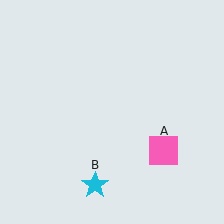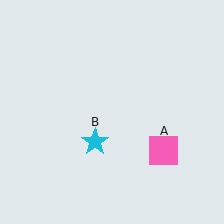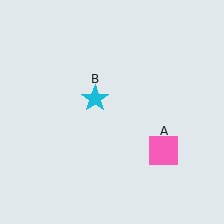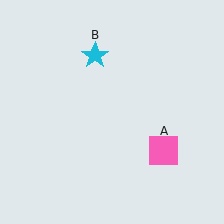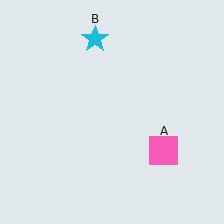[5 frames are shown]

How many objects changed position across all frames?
1 object changed position: cyan star (object B).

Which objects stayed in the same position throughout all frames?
Pink square (object A) remained stationary.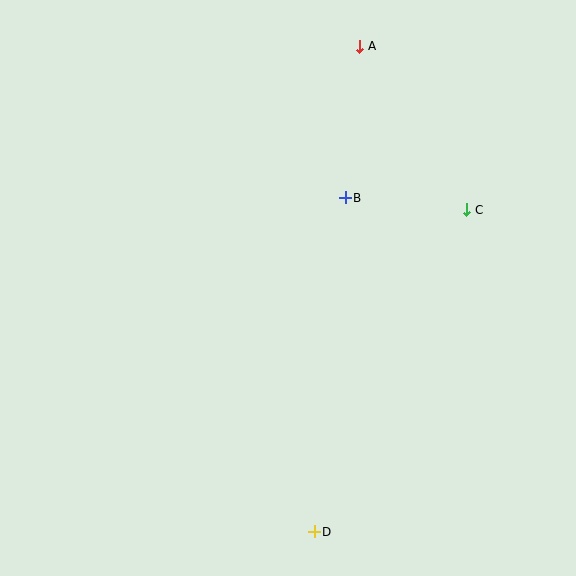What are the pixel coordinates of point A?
Point A is at (360, 46).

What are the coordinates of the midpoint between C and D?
The midpoint between C and D is at (390, 371).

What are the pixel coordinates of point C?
Point C is at (467, 210).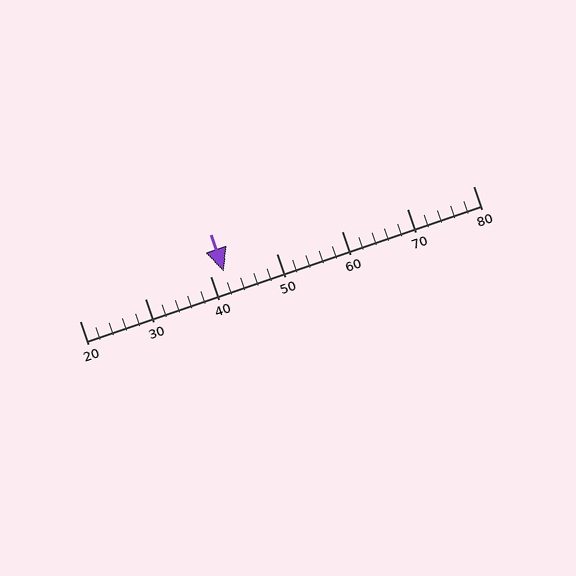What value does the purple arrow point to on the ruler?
The purple arrow points to approximately 42.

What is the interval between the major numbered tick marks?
The major tick marks are spaced 10 units apart.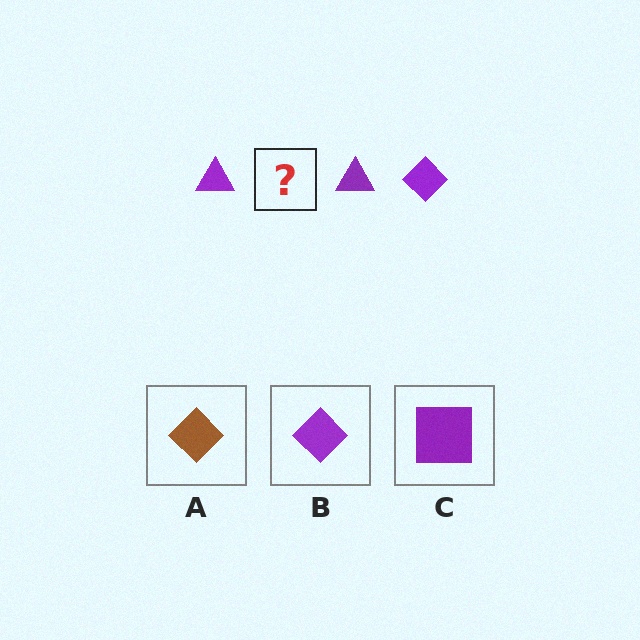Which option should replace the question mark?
Option B.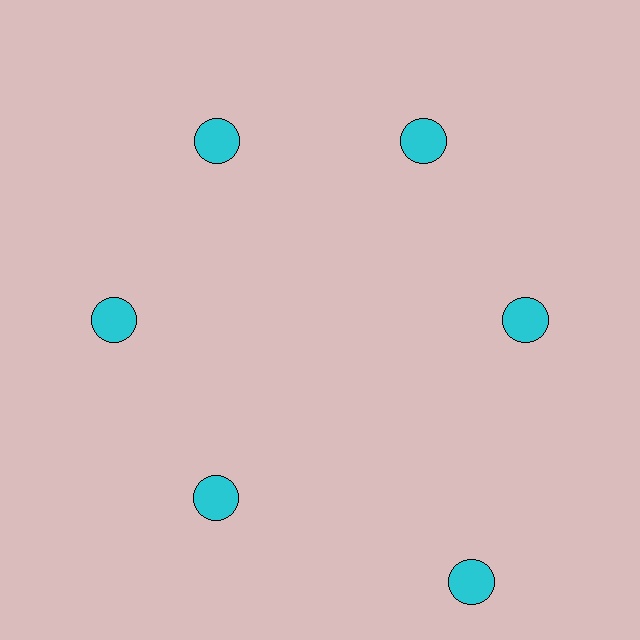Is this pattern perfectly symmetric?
No. The 6 cyan circles are arranged in a ring, but one element near the 5 o'clock position is pushed outward from the center, breaking the 6-fold rotational symmetry.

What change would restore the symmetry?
The symmetry would be restored by moving it inward, back onto the ring so that all 6 circles sit at equal angles and equal distance from the center.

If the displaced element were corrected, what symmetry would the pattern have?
It would have 6-fold rotational symmetry — the pattern would map onto itself every 60 degrees.